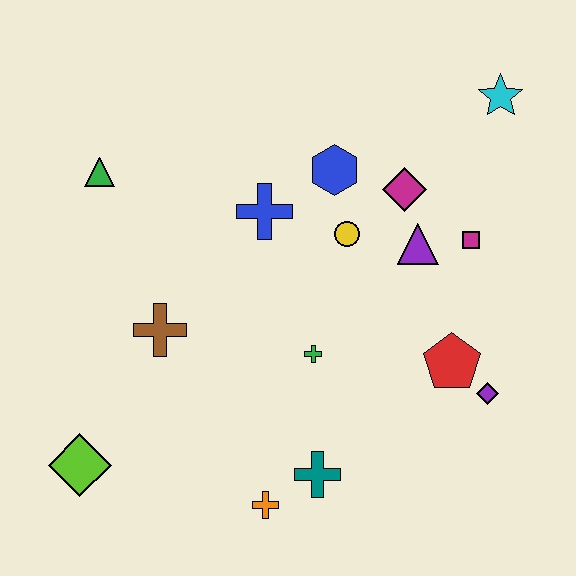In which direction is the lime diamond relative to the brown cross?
The lime diamond is below the brown cross.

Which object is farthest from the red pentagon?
The green triangle is farthest from the red pentagon.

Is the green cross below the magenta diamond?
Yes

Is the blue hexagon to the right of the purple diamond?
No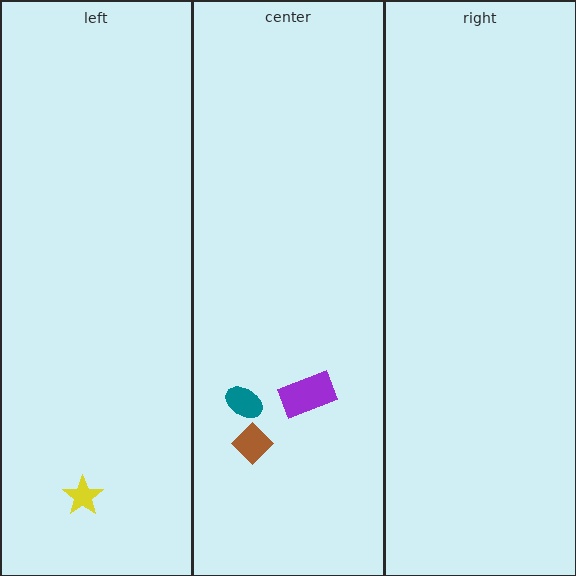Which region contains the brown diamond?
The center region.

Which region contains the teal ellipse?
The center region.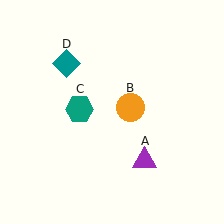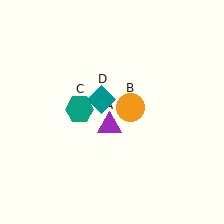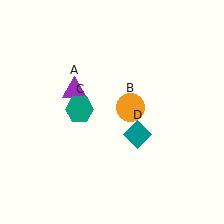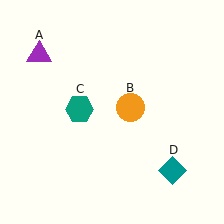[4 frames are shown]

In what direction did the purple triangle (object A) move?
The purple triangle (object A) moved up and to the left.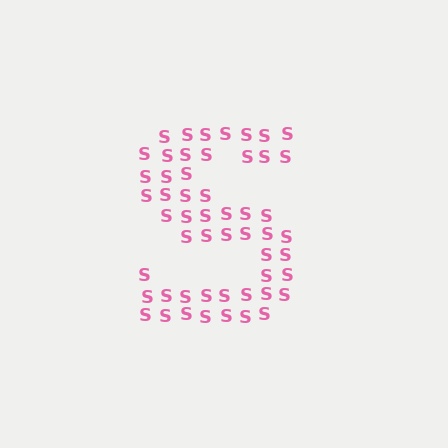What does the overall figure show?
The overall figure shows the letter S.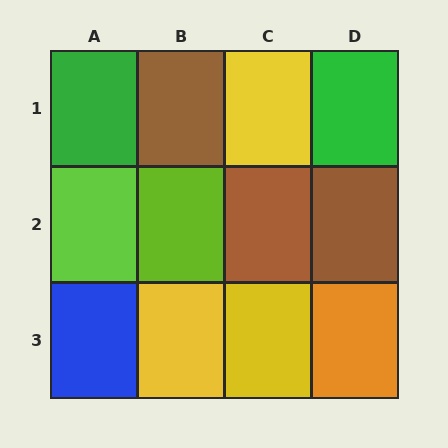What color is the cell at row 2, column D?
Brown.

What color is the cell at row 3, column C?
Yellow.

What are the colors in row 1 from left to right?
Green, brown, yellow, green.